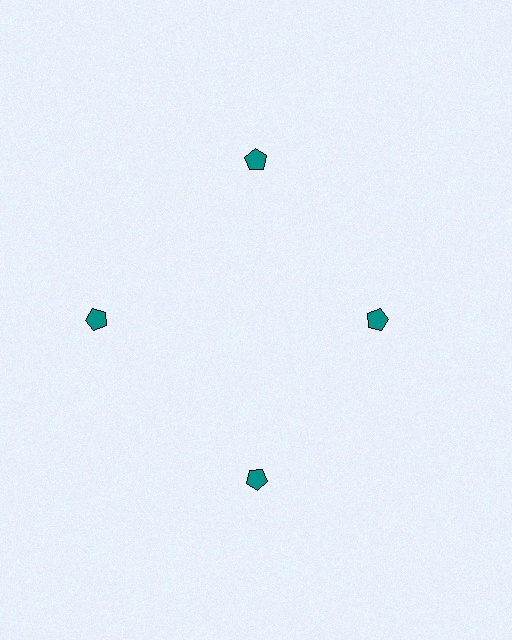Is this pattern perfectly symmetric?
No. The 4 teal pentagons are arranged in a ring, but one element near the 3 o'clock position is pulled inward toward the center, breaking the 4-fold rotational symmetry.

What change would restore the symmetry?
The symmetry would be restored by moving it outward, back onto the ring so that all 4 pentagons sit at equal angles and equal distance from the center.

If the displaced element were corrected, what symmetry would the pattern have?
It would have 4-fold rotational symmetry — the pattern would map onto itself every 90 degrees.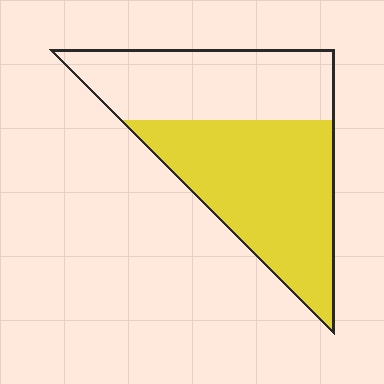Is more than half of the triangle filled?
Yes.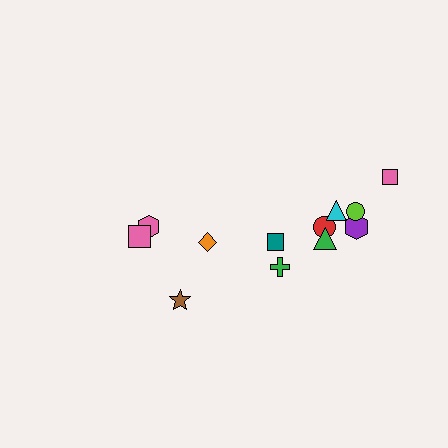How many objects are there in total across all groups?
There are 13 objects.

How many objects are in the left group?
There are 5 objects.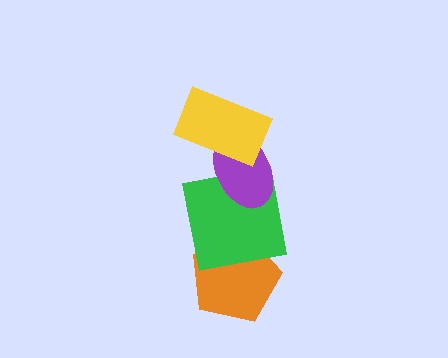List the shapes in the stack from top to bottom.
From top to bottom: the yellow rectangle, the purple ellipse, the green square, the orange pentagon.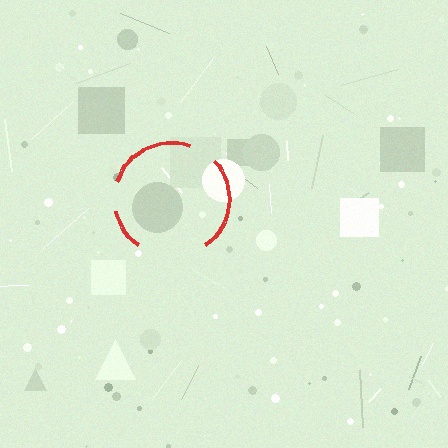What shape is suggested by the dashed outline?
The dashed outline suggests a circle.